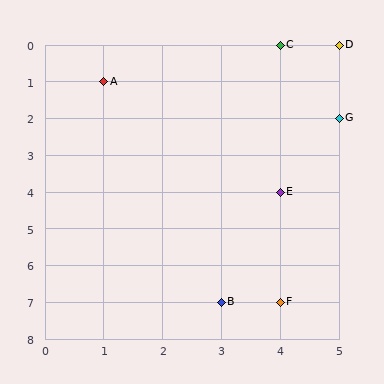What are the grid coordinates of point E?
Point E is at grid coordinates (4, 4).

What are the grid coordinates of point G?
Point G is at grid coordinates (5, 2).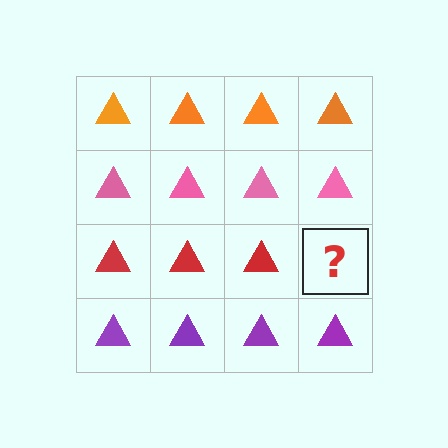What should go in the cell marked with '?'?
The missing cell should contain a red triangle.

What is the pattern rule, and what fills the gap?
The rule is that each row has a consistent color. The gap should be filled with a red triangle.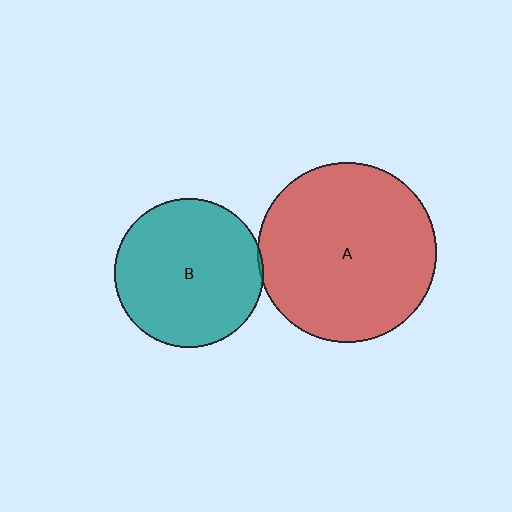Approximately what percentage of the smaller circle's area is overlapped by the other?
Approximately 5%.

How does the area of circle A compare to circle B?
Approximately 1.5 times.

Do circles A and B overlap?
Yes.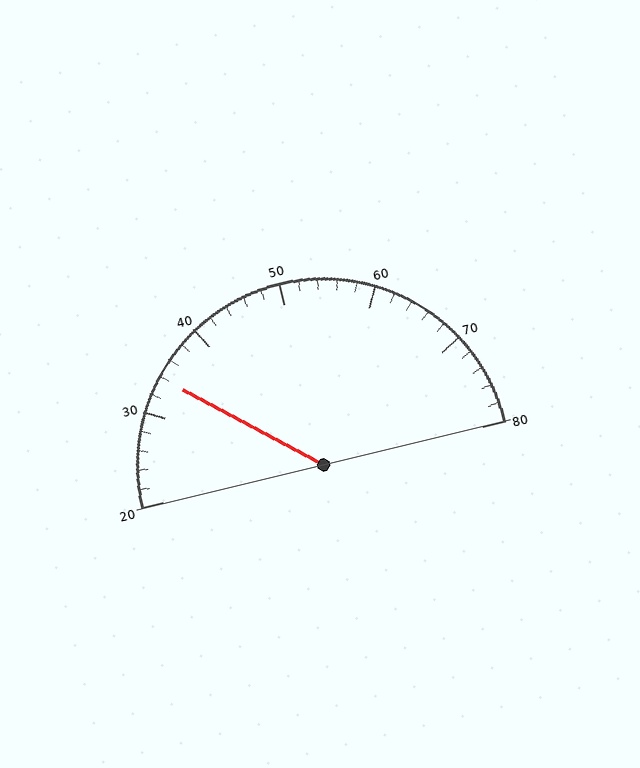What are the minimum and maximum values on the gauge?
The gauge ranges from 20 to 80.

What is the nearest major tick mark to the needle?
The nearest major tick mark is 30.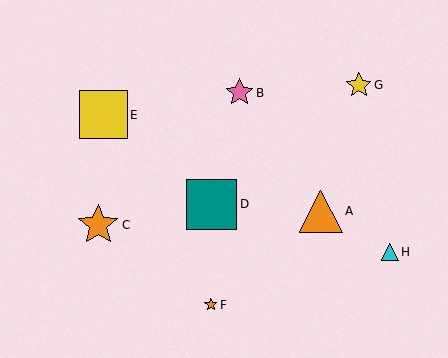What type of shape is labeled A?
Shape A is an orange triangle.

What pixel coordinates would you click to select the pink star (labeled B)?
Click at (239, 93) to select the pink star B.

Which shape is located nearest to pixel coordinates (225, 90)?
The pink star (labeled B) at (239, 93) is nearest to that location.